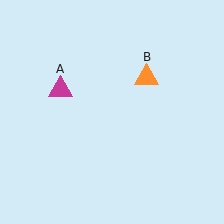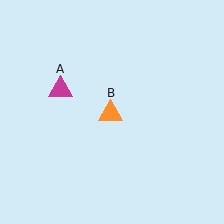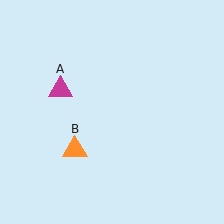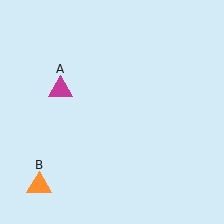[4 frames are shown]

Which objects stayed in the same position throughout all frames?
Magenta triangle (object A) remained stationary.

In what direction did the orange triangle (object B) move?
The orange triangle (object B) moved down and to the left.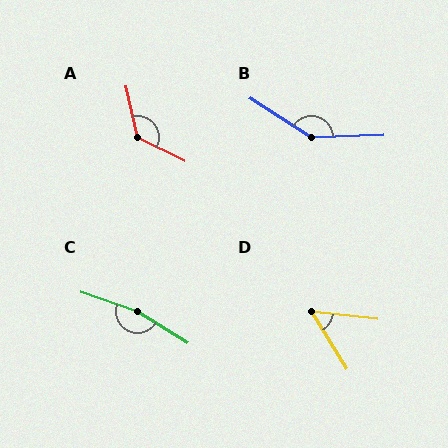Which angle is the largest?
C, at approximately 167 degrees.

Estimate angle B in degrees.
Approximately 145 degrees.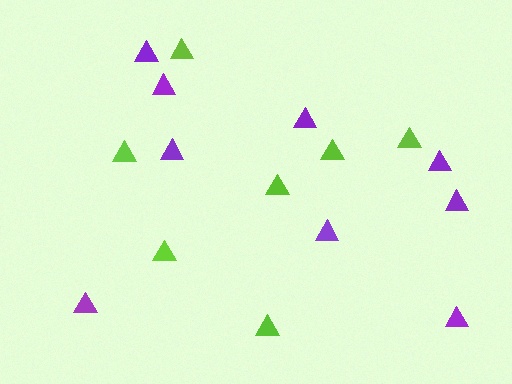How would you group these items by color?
There are 2 groups: one group of lime triangles (7) and one group of purple triangles (9).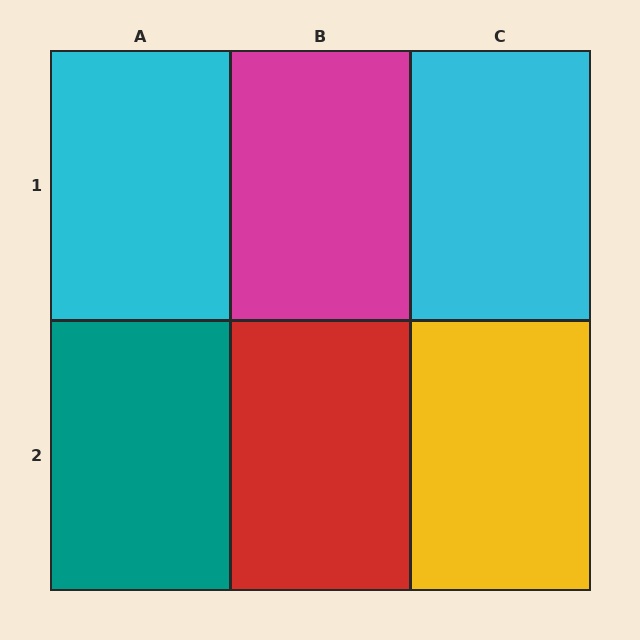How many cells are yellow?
1 cell is yellow.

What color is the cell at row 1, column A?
Cyan.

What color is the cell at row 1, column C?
Cyan.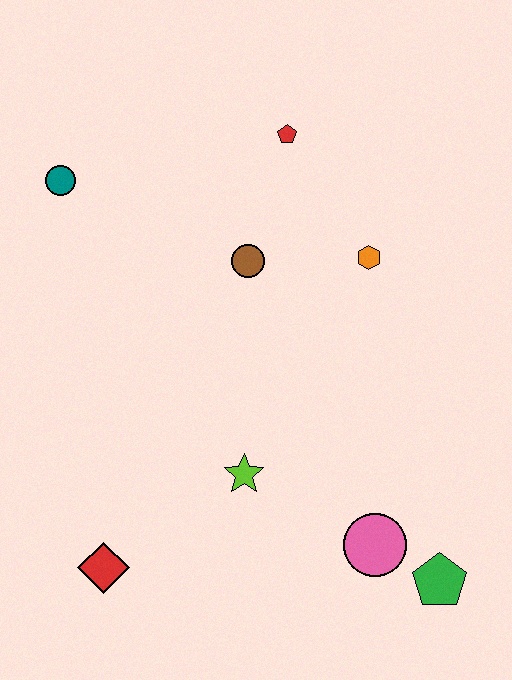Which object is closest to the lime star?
The pink circle is closest to the lime star.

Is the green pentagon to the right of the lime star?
Yes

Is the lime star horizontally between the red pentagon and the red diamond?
Yes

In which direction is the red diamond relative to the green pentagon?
The red diamond is to the left of the green pentagon.